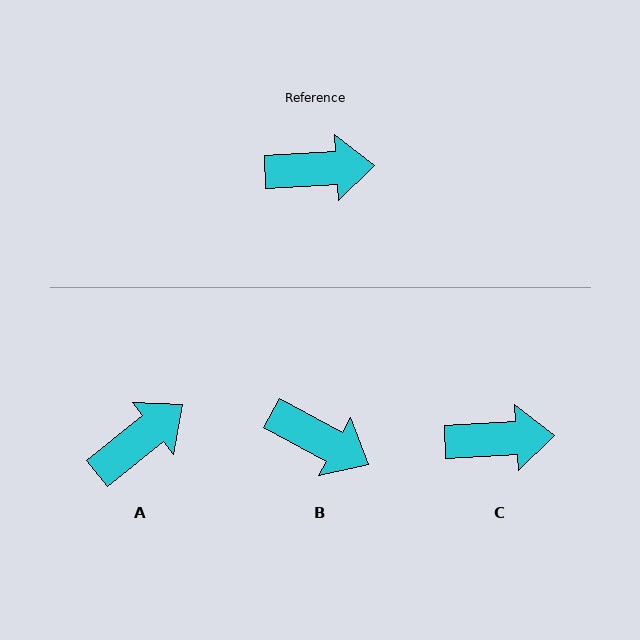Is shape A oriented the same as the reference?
No, it is off by about 36 degrees.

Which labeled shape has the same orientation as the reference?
C.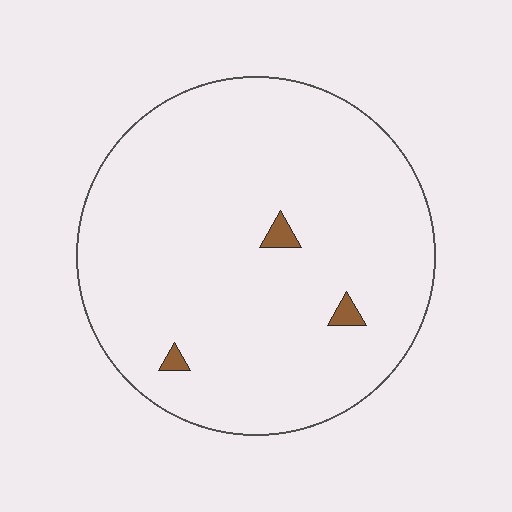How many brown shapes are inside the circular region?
3.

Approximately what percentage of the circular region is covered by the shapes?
Approximately 0%.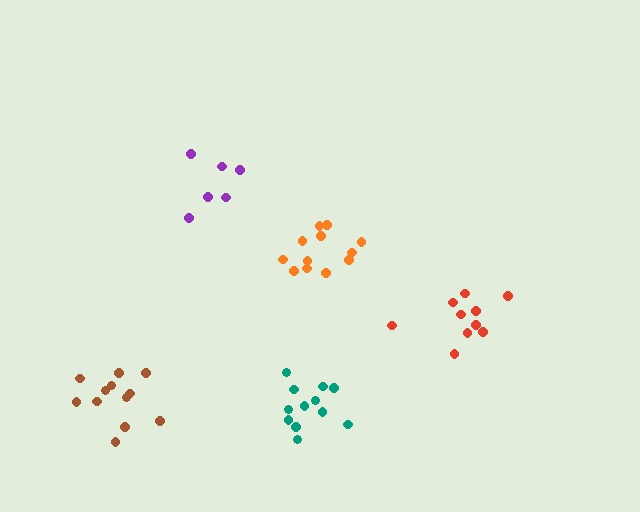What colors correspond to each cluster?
The clusters are colored: red, orange, purple, brown, teal.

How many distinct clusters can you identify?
There are 5 distinct clusters.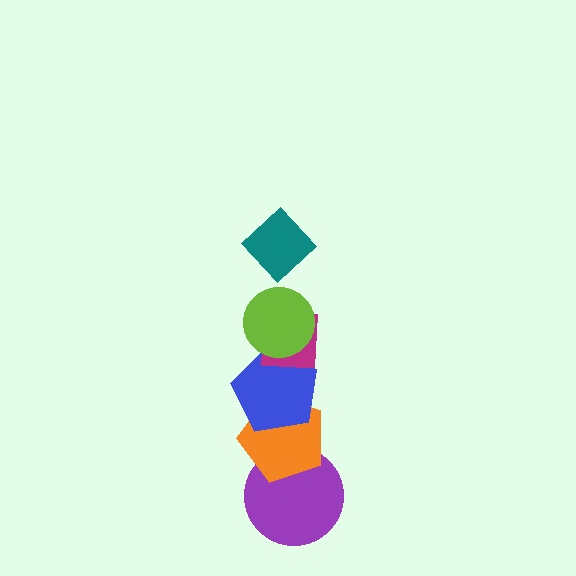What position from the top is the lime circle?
The lime circle is 2nd from the top.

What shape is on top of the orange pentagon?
The blue pentagon is on top of the orange pentagon.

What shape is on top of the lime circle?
The teal diamond is on top of the lime circle.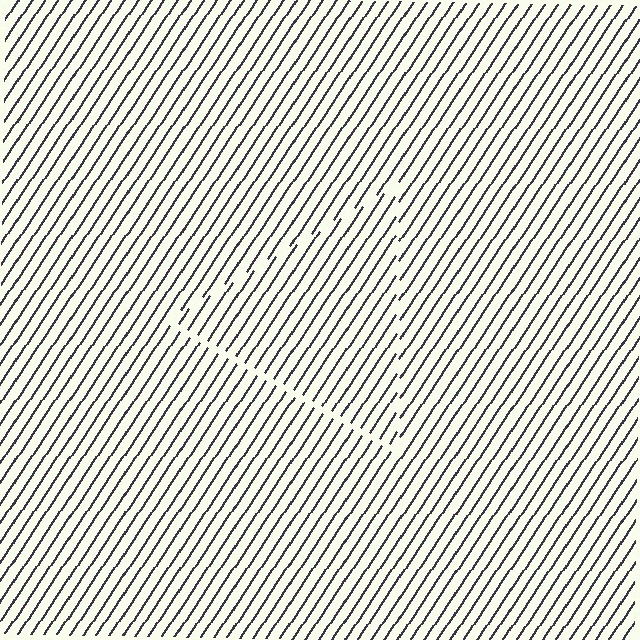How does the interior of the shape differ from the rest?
The interior of the shape contains the same grating, shifted by half a period — the contour is defined by the phase discontinuity where line-ends from the inner and outer gratings abut.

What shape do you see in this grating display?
An illusory triangle. The interior of the shape contains the same grating, shifted by half a period — the contour is defined by the phase discontinuity where line-ends from the inner and outer gratings abut.